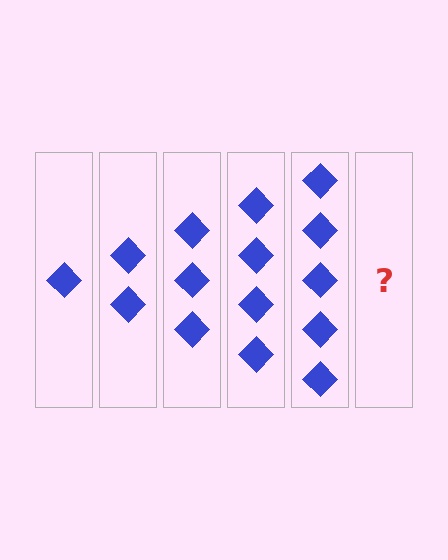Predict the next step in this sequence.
The next step is 6 diamonds.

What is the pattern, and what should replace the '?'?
The pattern is that each step adds one more diamond. The '?' should be 6 diamonds.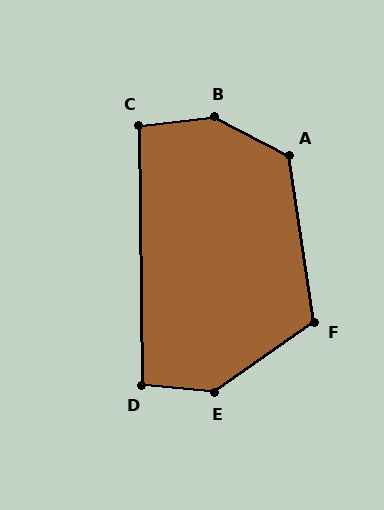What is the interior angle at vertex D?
Approximately 97 degrees (obtuse).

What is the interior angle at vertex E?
Approximately 139 degrees (obtuse).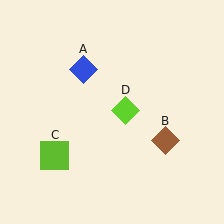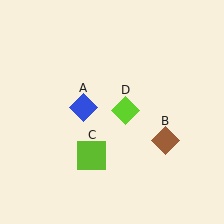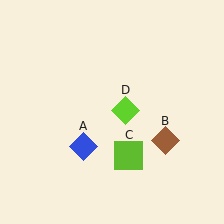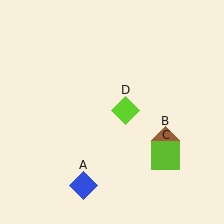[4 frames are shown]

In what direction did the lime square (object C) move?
The lime square (object C) moved right.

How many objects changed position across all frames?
2 objects changed position: blue diamond (object A), lime square (object C).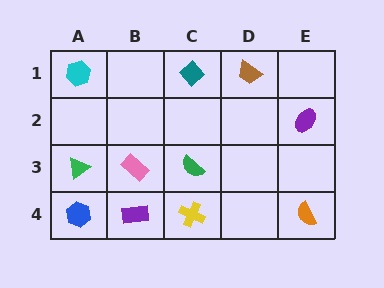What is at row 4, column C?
A yellow cross.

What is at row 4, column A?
A blue hexagon.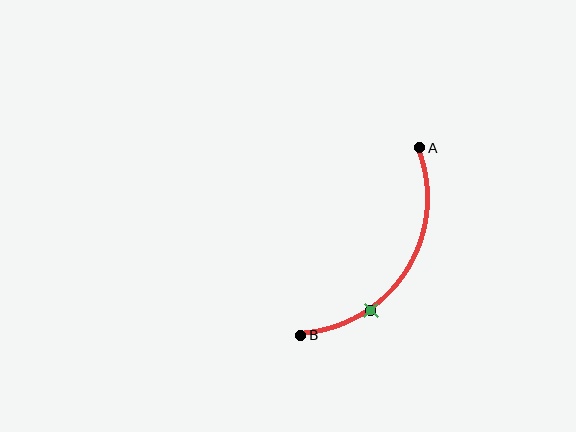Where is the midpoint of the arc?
The arc midpoint is the point on the curve farthest from the straight line joining A and B. It sits to the right of that line.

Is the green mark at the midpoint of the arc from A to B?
No. The green mark lies on the arc but is closer to endpoint B. The arc midpoint would be at the point on the curve equidistant along the arc from both A and B.